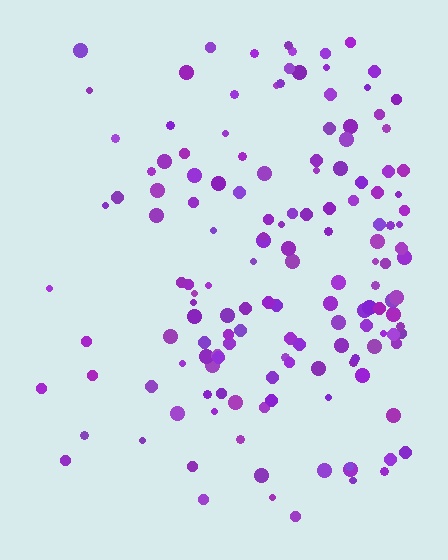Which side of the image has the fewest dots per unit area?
The left.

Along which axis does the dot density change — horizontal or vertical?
Horizontal.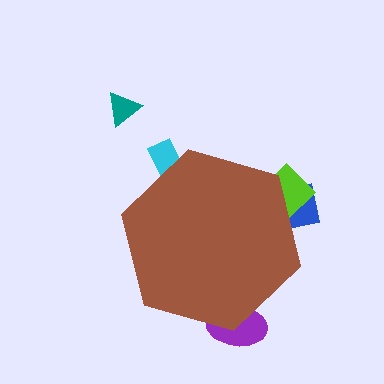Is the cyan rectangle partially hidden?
Yes, the cyan rectangle is partially hidden behind the brown hexagon.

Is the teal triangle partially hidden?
No, the teal triangle is fully visible.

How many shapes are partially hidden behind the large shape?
4 shapes are partially hidden.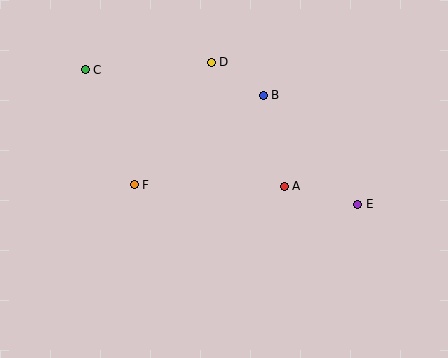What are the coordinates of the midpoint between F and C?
The midpoint between F and C is at (110, 127).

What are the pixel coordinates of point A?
Point A is at (284, 186).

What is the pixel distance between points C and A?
The distance between C and A is 231 pixels.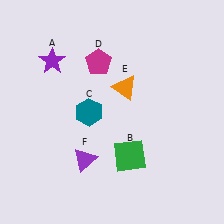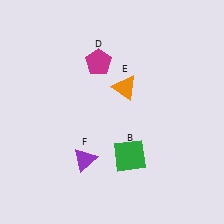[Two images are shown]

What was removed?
The teal hexagon (C), the purple star (A) were removed in Image 2.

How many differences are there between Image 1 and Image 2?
There are 2 differences between the two images.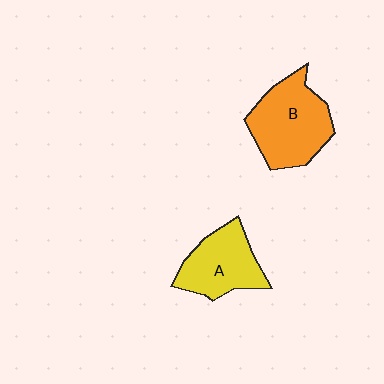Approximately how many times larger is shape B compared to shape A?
Approximately 1.3 times.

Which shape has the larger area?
Shape B (orange).